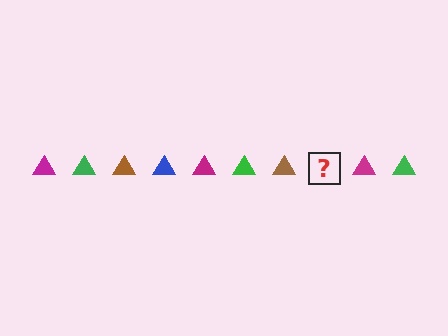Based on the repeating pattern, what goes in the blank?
The blank should be a blue triangle.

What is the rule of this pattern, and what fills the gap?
The rule is that the pattern cycles through magenta, green, brown, blue triangles. The gap should be filled with a blue triangle.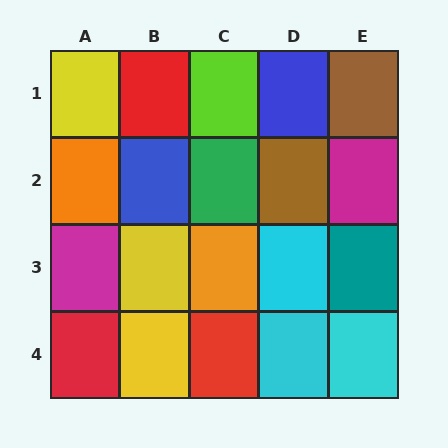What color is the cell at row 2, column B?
Blue.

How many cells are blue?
2 cells are blue.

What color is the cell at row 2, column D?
Brown.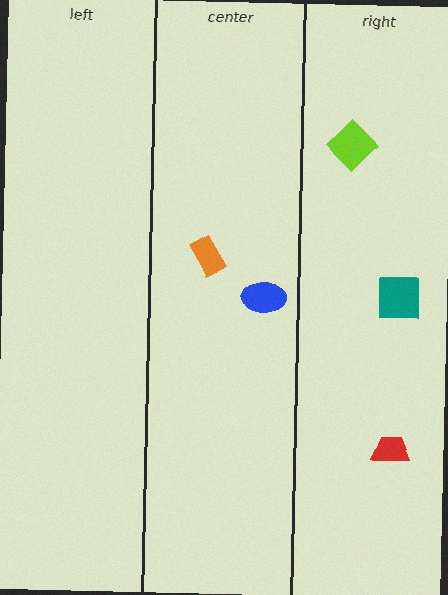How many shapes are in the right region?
3.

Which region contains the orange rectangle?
The center region.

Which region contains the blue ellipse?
The center region.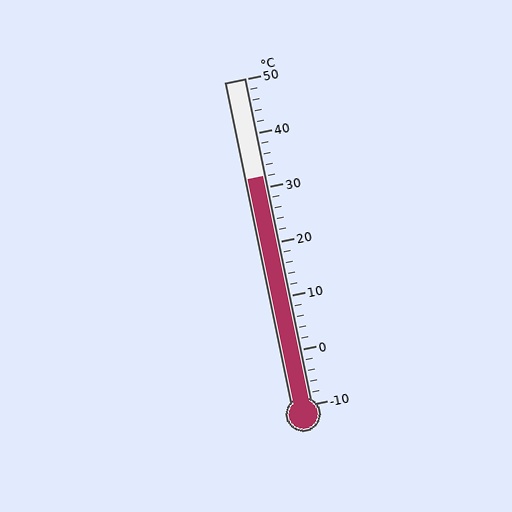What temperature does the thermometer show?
The thermometer shows approximately 32°C.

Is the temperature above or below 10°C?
The temperature is above 10°C.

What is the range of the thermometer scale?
The thermometer scale ranges from -10°C to 50°C.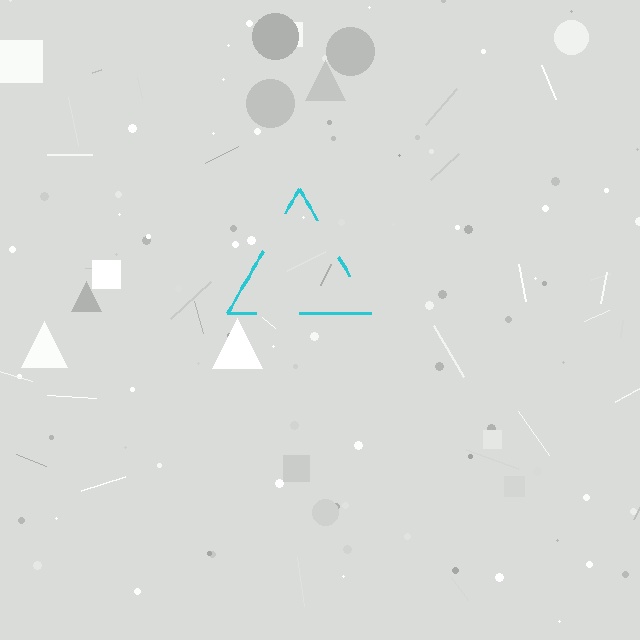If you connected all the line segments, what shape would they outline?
They would outline a triangle.